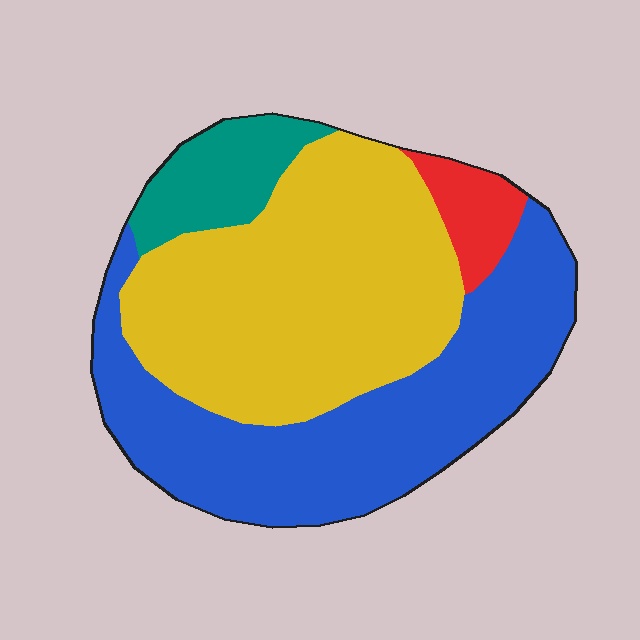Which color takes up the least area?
Red, at roughly 5%.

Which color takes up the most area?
Yellow, at roughly 45%.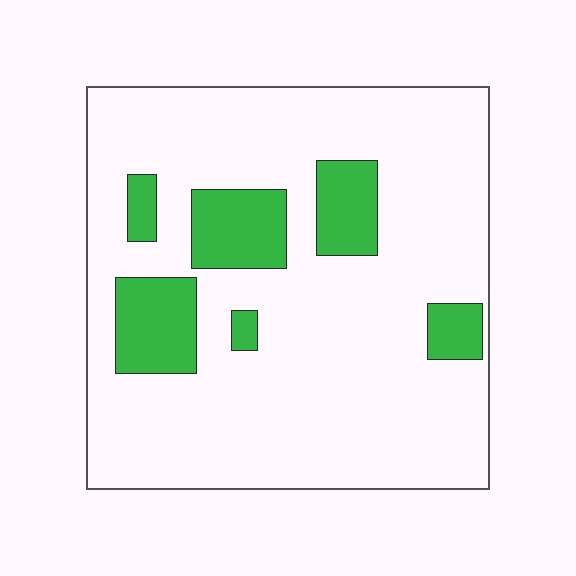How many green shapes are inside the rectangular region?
6.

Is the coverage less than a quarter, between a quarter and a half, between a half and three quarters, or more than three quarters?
Less than a quarter.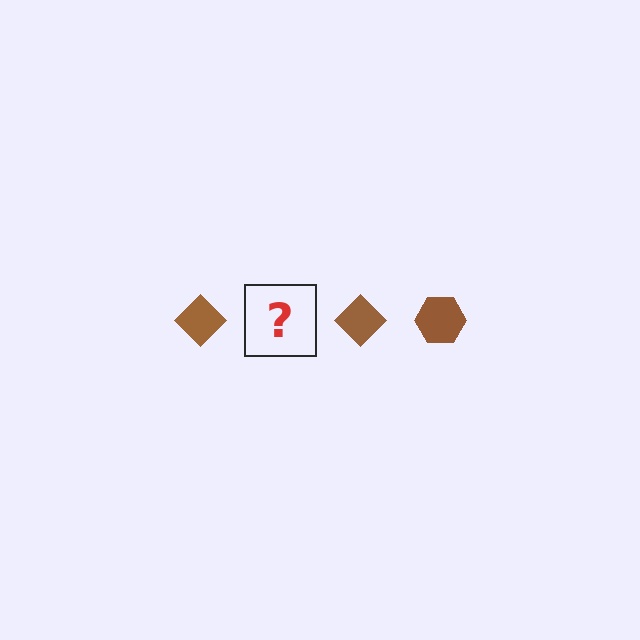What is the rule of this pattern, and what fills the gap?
The rule is that the pattern cycles through diamond, hexagon shapes in brown. The gap should be filled with a brown hexagon.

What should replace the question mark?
The question mark should be replaced with a brown hexagon.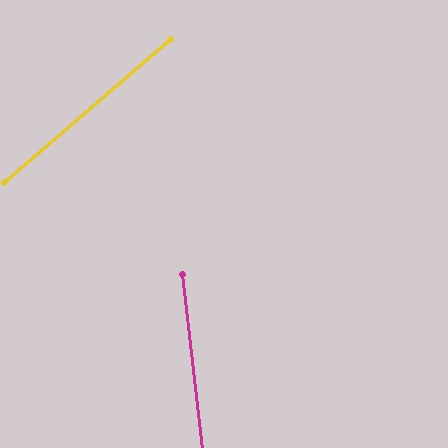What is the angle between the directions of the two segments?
Approximately 56 degrees.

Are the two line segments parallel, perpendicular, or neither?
Neither parallel nor perpendicular — they differ by about 56°.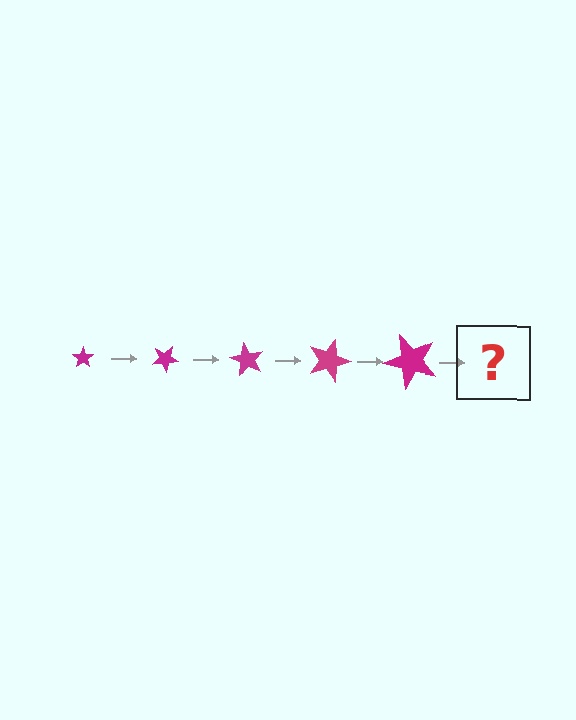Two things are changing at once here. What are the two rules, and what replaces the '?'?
The two rules are that the star grows larger each step and it rotates 30 degrees each step. The '?' should be a star, larger than the previous one and rotated 150 degrees from the start.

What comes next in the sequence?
The next element should be a star, larger than the previous one and rotated 150 degrees from the start.